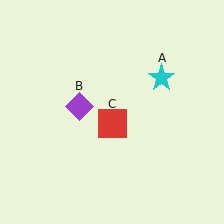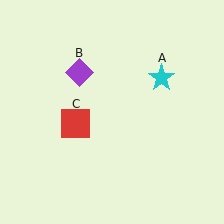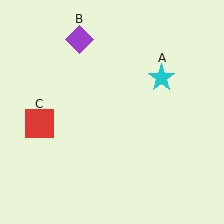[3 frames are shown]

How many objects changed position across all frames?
2 objects changed position: purple diamond (object B), red square (object C).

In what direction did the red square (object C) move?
The red square (object C) moved left.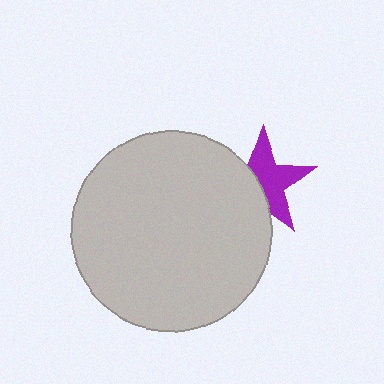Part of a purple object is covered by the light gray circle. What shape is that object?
It is a star.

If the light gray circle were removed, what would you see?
You would see the complete purple star.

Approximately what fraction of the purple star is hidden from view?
Roughly 43% of the purple star is hidden behind the light gray circle.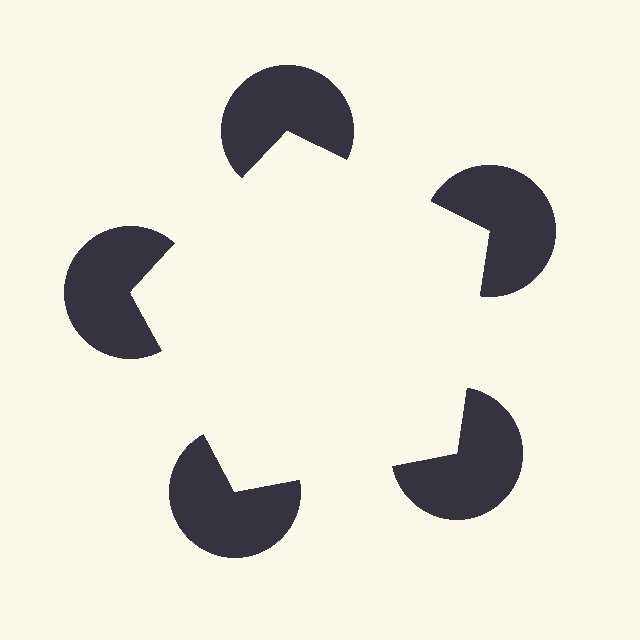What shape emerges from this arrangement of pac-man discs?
An illusory pentagon — its edges are inferred from the aligned wedge cuts in the pac-man discs, not physically drawn.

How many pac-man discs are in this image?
There are 5 — one at each vertex of the illusory pentagon.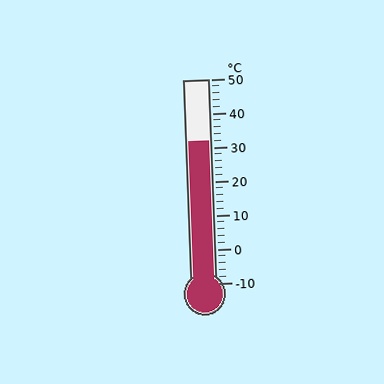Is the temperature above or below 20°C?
The temperature is above 20°C.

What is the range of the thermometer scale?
The thermometer scale ranges from -10°C to 50°C.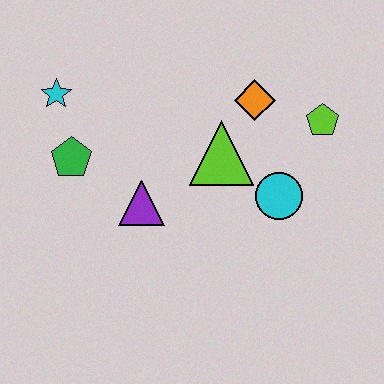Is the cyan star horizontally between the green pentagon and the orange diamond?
No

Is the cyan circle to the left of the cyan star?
No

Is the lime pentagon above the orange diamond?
No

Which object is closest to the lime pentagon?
The orange diamond is closest to the lime pentagon.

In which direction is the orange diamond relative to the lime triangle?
The orange diamond is above the lime triangle.